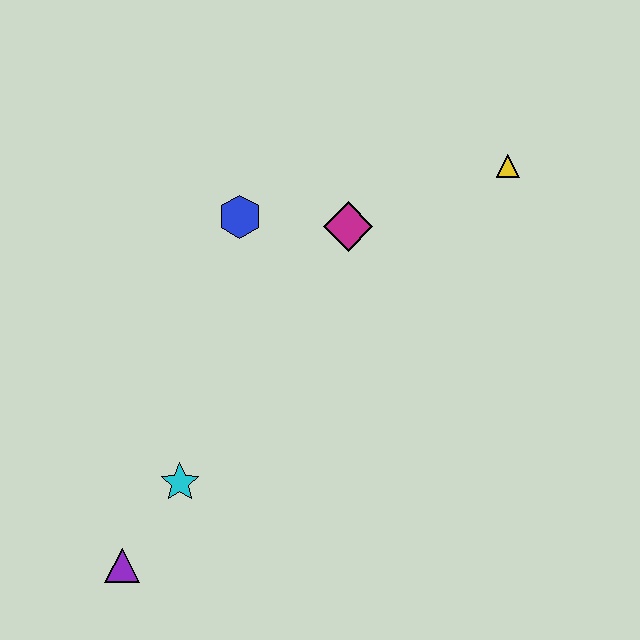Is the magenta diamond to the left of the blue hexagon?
No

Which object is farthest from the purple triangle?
The yellow triangle is farthest from the purple triangle.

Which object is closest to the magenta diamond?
The blue hexagon is closest to the magenta diamond.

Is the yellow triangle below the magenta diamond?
No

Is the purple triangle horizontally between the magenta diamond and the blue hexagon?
No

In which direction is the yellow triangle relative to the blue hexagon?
The yellow triangle is to the right of the blue hexagon.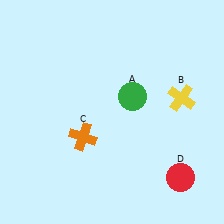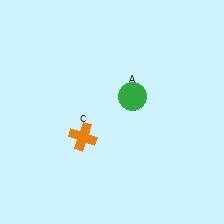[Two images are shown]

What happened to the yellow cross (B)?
The yellow cross (B) was removed in Image 2. It was in the top-right area of Image 1.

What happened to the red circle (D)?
The red circle (D) was removed in Image 2. It was in the bottom-right area of Image 1.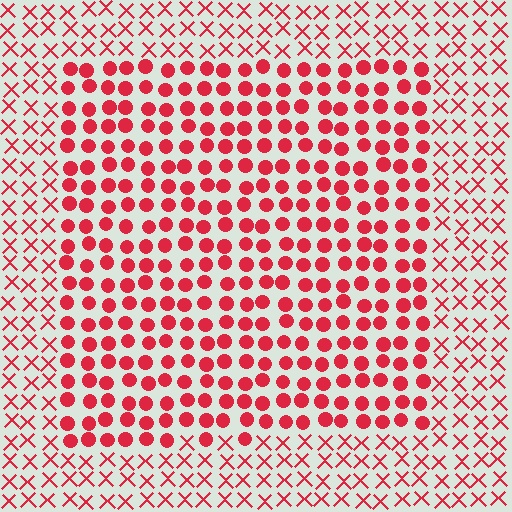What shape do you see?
I see a rectangle.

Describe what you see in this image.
The image is filled with small red elements arranged in a uniform grid. A rectangle-shaped region contains circles, while the surrounding area contains X marks. The boundary is defined purely by the change in element shape.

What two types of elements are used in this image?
The image uses circles inside the rectangle region and X marks outside it.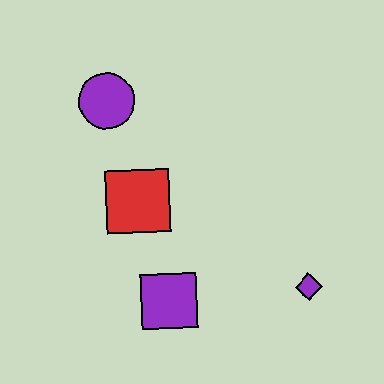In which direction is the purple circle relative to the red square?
The purple circle is above the red square.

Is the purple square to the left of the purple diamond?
Yes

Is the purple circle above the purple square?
Yes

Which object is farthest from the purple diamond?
The purple circle is farthest from the purple diamond.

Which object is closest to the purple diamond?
The purple square is closest to the purple diamond.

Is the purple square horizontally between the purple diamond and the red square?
Yes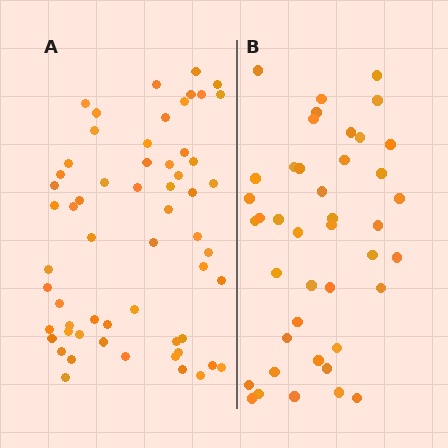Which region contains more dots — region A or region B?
Region A (the left region) has more dots.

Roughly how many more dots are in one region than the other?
Region A has approximately 15 more dots than region B.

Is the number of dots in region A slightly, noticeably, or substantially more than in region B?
Region A has noticeably more, but not dramatically so. The ratio is roughly 1.4 to 1.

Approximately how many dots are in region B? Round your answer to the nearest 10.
About 40 dots. (The exact count is 42, which rounds to 40.)